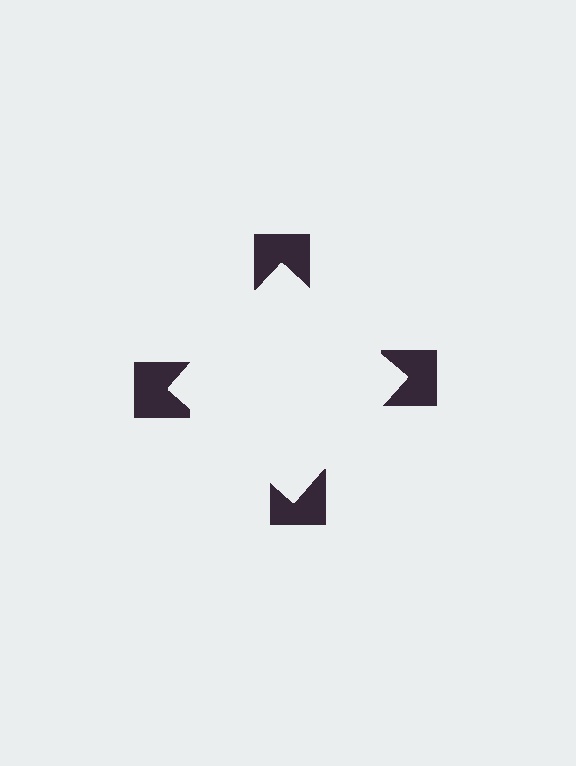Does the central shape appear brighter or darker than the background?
It typically appears slightly brighter than the background, even though no actual brightness change is drawn.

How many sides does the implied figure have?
4 sides.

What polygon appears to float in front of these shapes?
An illusory square — its edges are inferred from the aligned wedge cuts in the notched squares, not physically drawn.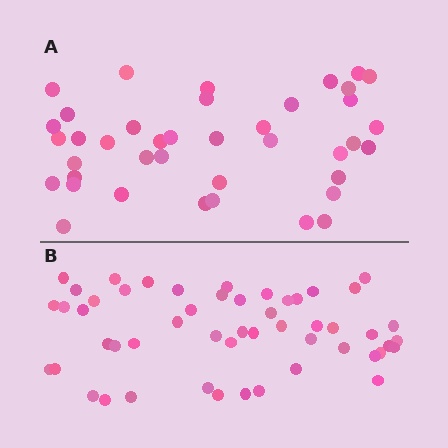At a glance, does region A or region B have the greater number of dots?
Region B (the bottom region) has more dots.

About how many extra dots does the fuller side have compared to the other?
Region B has roughly 12 or so more dots than region A.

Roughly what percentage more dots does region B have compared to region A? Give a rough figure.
About 30% more.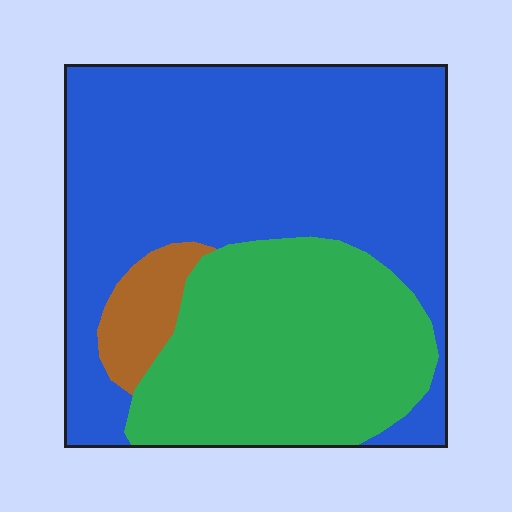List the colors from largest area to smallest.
From largest to smallest: blue, green, brown.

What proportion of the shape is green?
Green covers around 35% of the shape.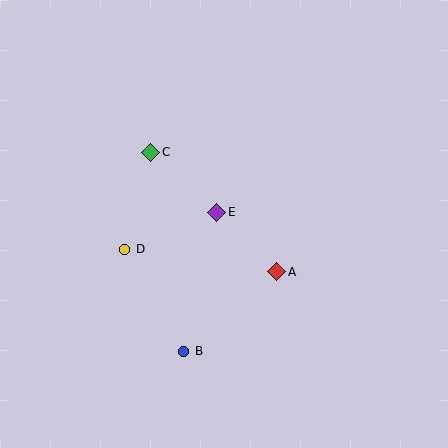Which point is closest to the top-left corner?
Point C is closest to the top-left corner.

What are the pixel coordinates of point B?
Point B is at (184, 351).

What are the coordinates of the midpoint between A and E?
The midpoint between A and E is at (247, 242).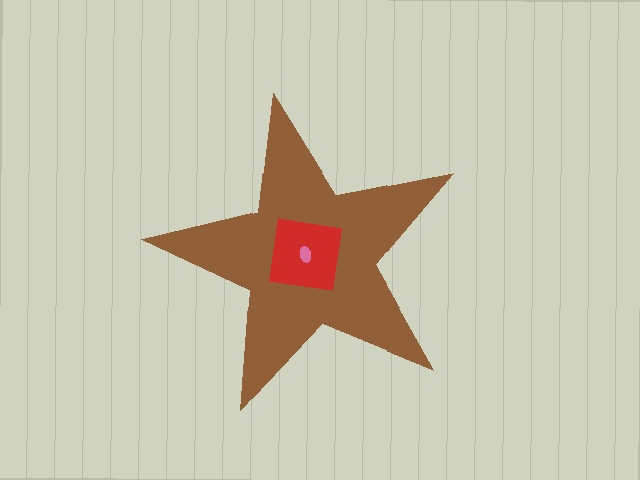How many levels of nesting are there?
3.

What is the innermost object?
The pink ellipse.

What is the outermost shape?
The brown star.